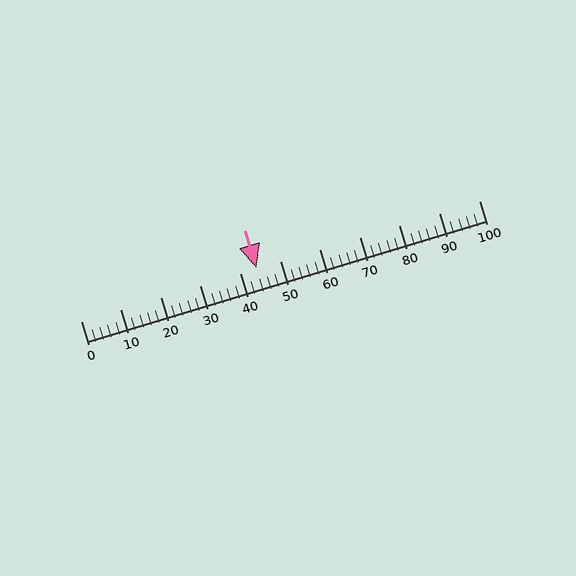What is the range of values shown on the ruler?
The ruler shows values from 0 to 100.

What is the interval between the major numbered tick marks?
The major tick marks are spaced 10 units apart.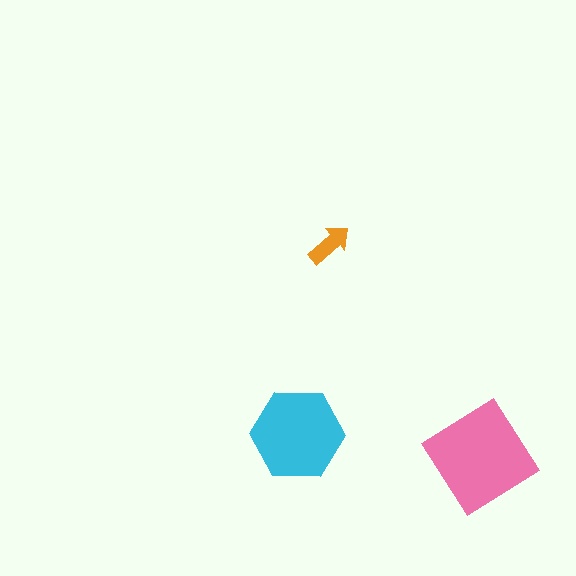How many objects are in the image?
There are 3 objects in the image.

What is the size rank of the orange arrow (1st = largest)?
3rd.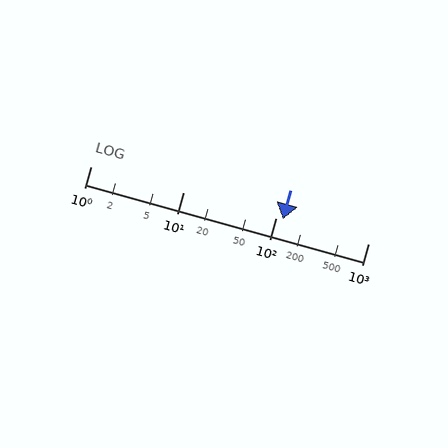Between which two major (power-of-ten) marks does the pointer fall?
The pointer is between 100 and 1000.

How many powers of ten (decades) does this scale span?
The scale spans 3 decades, from 1 to 1000.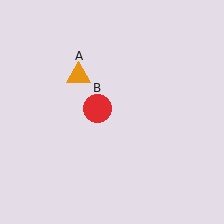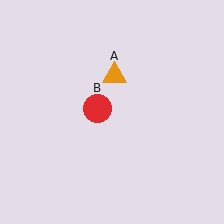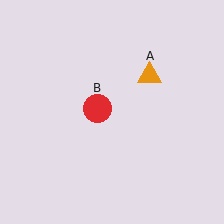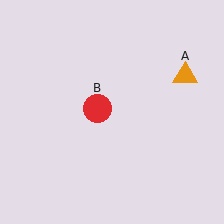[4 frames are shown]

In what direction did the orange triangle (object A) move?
The orange triangle (object A) moved right.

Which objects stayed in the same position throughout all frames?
Red circle (object B) remained stationary.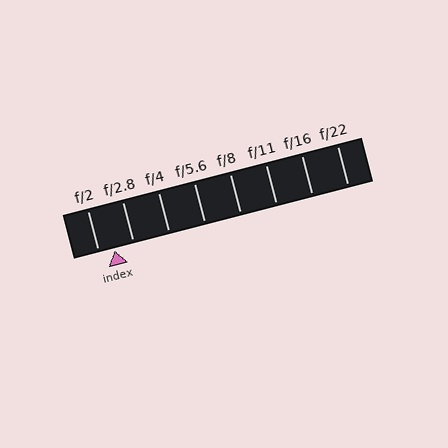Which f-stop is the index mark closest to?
The index mark is closest to f/2.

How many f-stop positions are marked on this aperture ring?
There are 8 f-stop positions marked.